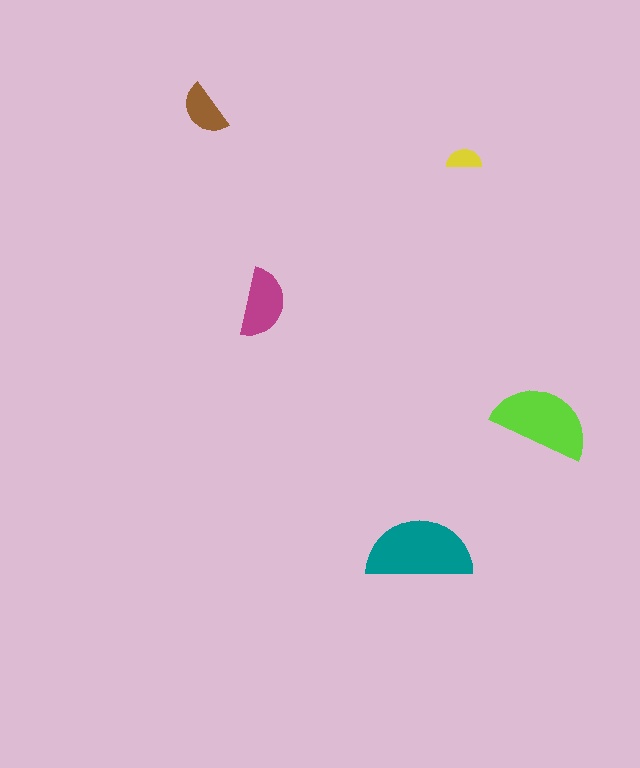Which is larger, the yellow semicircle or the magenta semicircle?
The magenta one.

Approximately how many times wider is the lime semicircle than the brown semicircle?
About 2 times wider.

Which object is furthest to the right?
The lime semicircle is rightmost.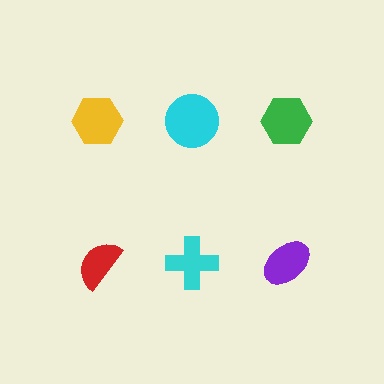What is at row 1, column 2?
A cyan circle.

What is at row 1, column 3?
A green hexagon.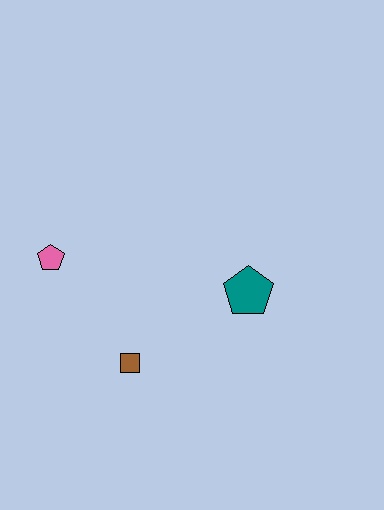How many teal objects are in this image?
There is 1 teal object.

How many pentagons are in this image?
There are 2 pentagons.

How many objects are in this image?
There are 3 objects.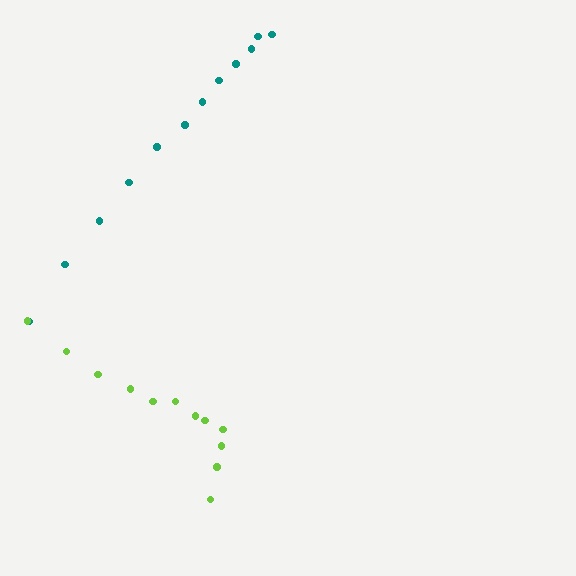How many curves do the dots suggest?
There are 2 distinct paths.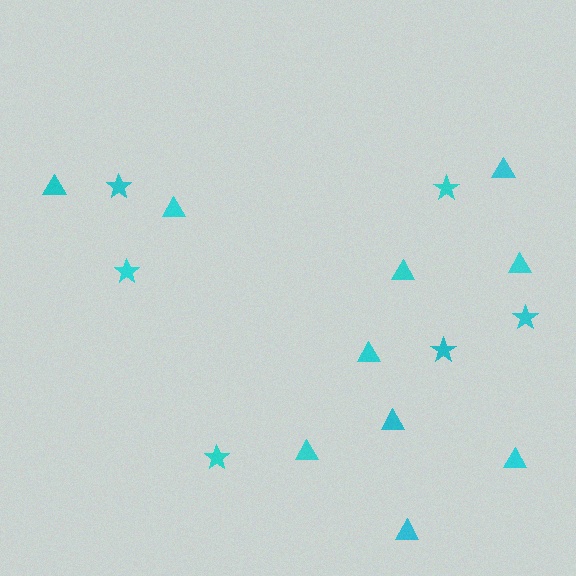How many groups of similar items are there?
There are 2 groups: one group of triangles (10) and one group of stars (6).